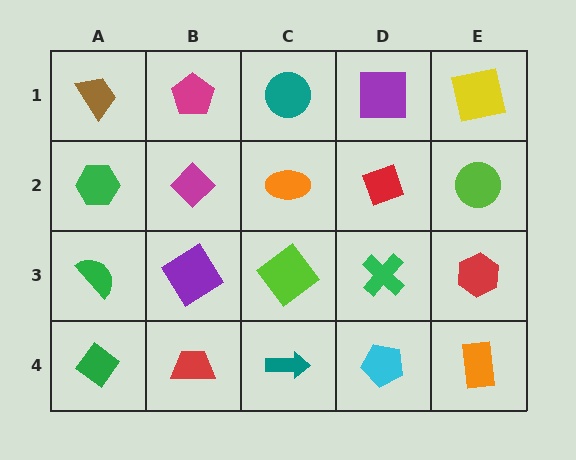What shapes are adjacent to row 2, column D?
A purple square (row 1, column D), a green cross (row 3, column D), an orange ellipse (row 2, column C), a lime circle (row 2, column E).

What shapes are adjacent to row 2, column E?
A yellow square (row 1, column E), a red hexagon (row 3, column E), a red diamond (row 2, column D).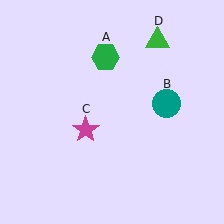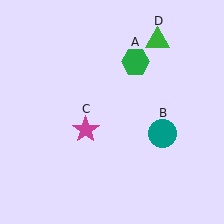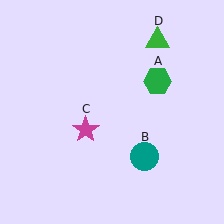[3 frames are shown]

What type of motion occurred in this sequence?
The green hexagon (object A), teal circle (object B) rotated clockwise around the center of the scene.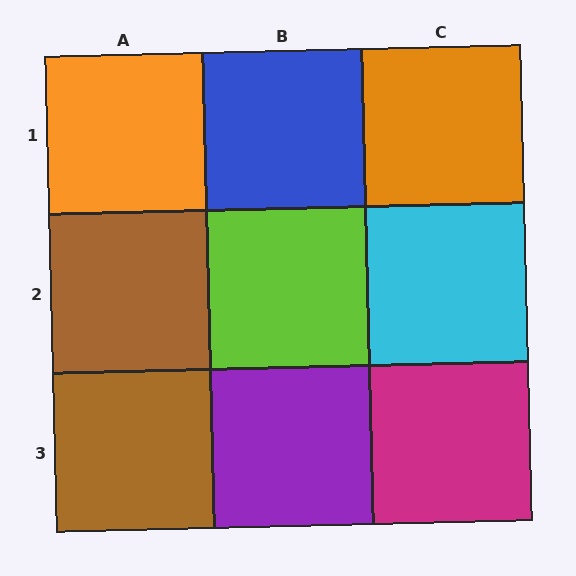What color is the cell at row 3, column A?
Brown.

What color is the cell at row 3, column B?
Purple.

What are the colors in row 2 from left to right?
Brown, lime, cyan.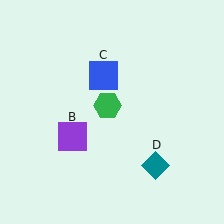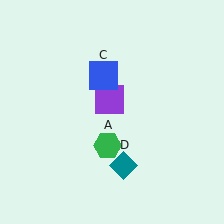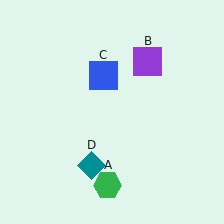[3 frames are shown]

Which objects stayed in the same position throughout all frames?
Blue square (object C) remained stationary.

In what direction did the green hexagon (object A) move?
The green hexagon (object A) moved down.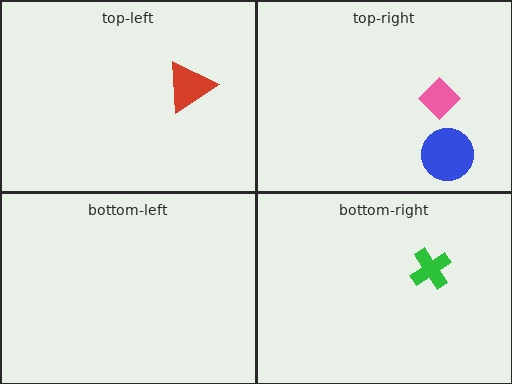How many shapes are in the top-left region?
1.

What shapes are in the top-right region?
The pink diamond, the blue circle.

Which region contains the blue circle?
The top-right region.